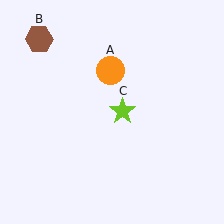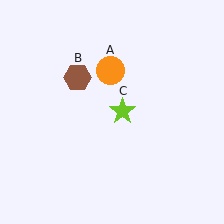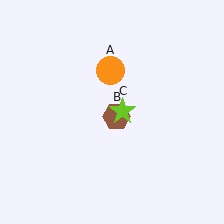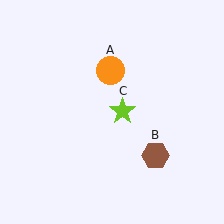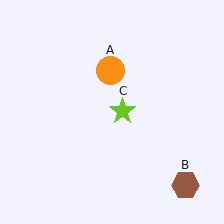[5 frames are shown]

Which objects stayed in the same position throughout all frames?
Orange circle (object A) and lime star (object C) remained stationary.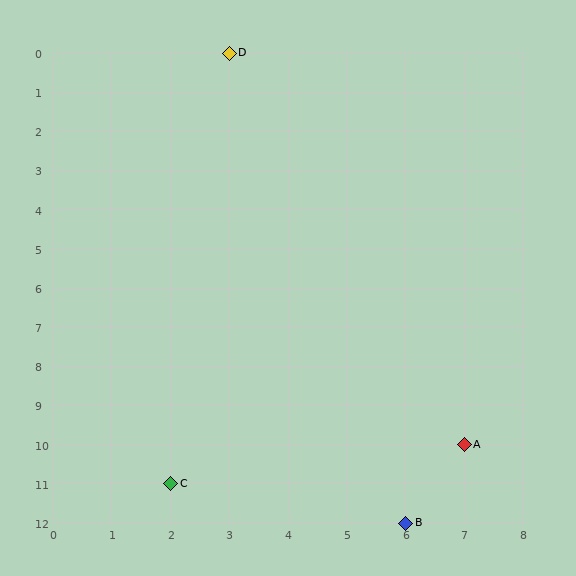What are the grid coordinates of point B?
Point B is at grid coordinates (6, 12).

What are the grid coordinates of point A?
Point A is at grid coordinates (7, 10).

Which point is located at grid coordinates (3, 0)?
Point D is at (3, 0).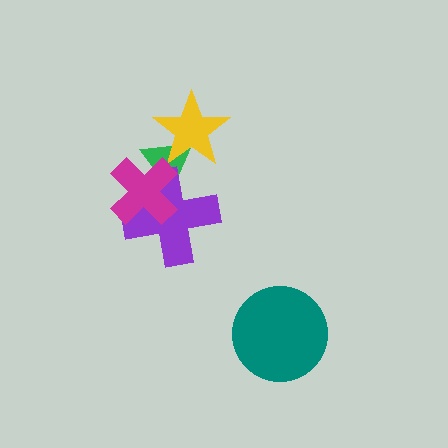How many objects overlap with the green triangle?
3 objects overlap with the green triangle.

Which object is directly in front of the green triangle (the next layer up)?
The yellow star is directly in front of the green triangle.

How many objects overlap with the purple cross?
2 objects overlap with the purple cross.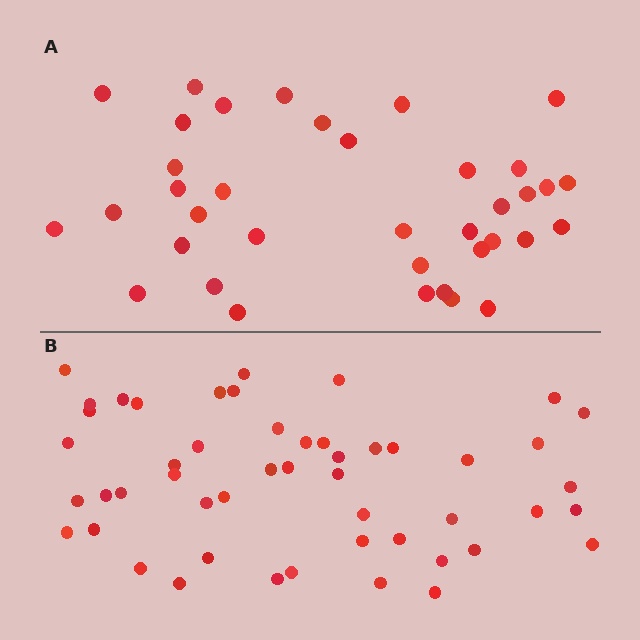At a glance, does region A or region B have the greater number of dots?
Region B (the bottom region) has more dots.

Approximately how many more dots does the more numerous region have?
Region B has approximately 15 more dots than region A.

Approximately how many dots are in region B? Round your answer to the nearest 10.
About 50 dots.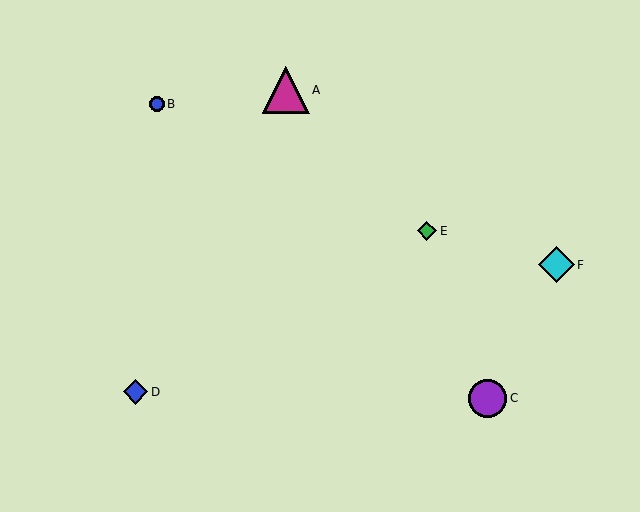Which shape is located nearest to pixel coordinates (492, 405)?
The purple circle (labeled C) at (487, 398) is nearest to that location.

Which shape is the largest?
The magenta triangle (labeled A) is the largest.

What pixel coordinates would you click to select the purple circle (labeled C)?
Click at (487, 398) to select the purple circle C.